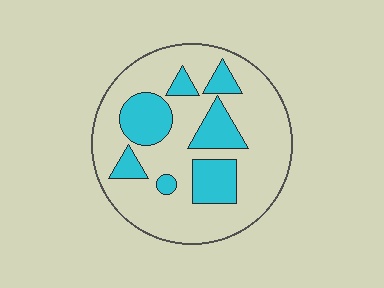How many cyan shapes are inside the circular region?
7.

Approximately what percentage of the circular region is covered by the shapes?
Approximately 25%.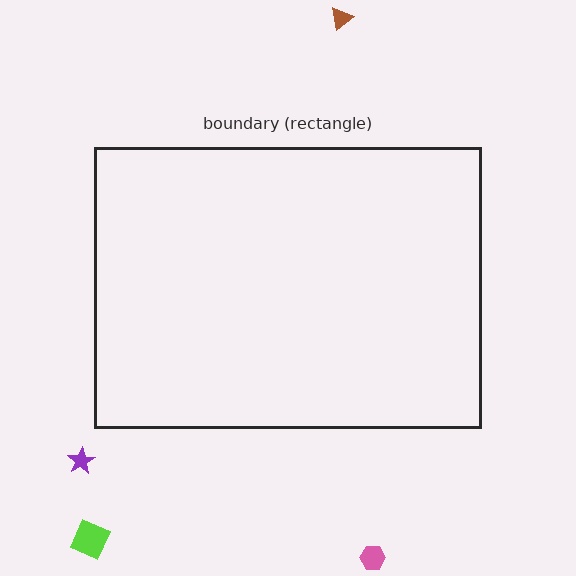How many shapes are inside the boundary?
0 inside, 4 outside.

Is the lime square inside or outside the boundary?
Outside.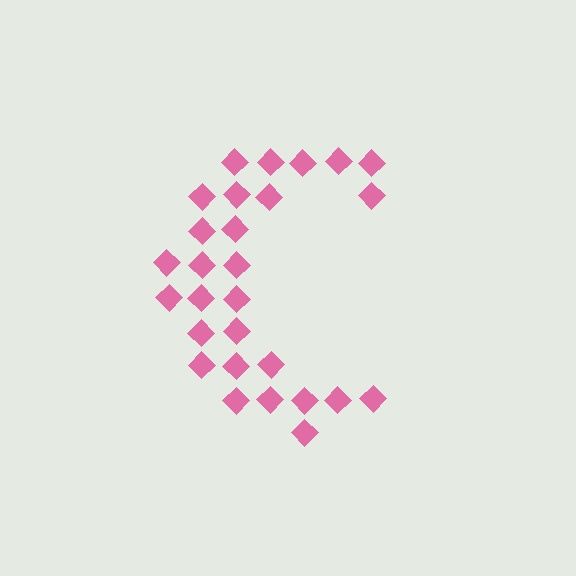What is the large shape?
The large shape is the letter C.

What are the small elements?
The small elements are diamonds.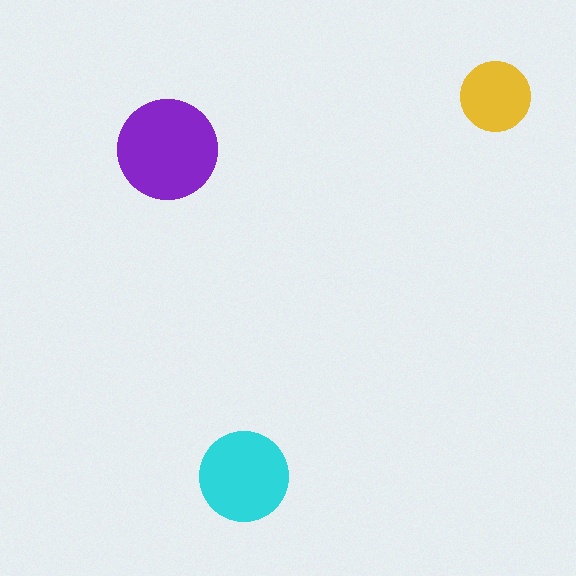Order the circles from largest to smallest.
the purple one, the cyan one, the yellow one.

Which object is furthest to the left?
The purple circle is leftmost.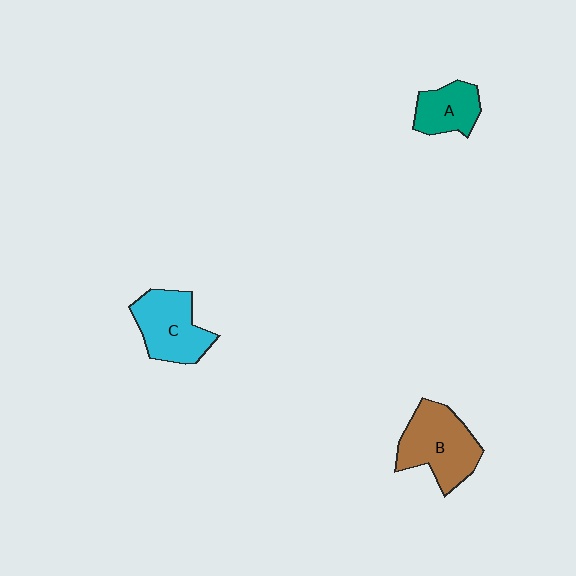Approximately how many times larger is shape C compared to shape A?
Approximately 1.5 times.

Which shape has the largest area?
Shape B (brown).